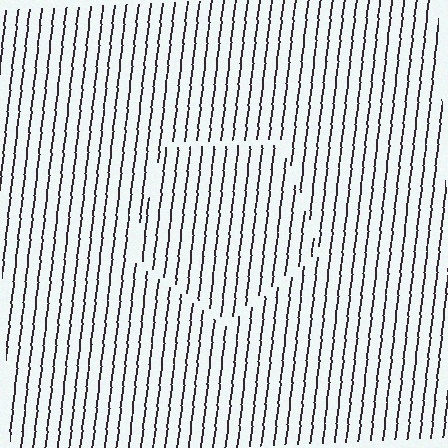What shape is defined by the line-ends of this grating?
An illusory pentagon. The interior of the shape contains the same grating, shifted by half a period — the contour is defined by the phase discontinuity where line-ends from the inner and outer gratings abut.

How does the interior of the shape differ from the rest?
The interior of the shape contains the same grating, shifted by half a period — the contour is defined by the phase discontinuity where line-ends from the inner and outer gratings abut.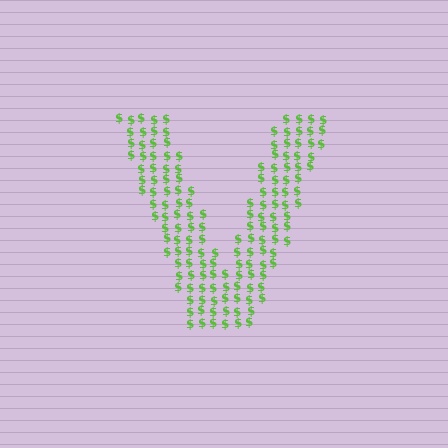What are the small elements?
The small elements are dollar signs.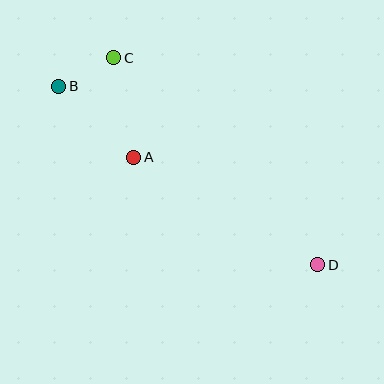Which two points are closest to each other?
Points B and C are closest to each other.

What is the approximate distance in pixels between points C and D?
The distance between C and D is approximately 291 pixels.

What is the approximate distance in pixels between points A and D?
The distance between A and D is approximately 213 pixels.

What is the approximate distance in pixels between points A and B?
The distance between A and B is approximately 103 pixels.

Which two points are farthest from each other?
Points B and D are farthest from each other.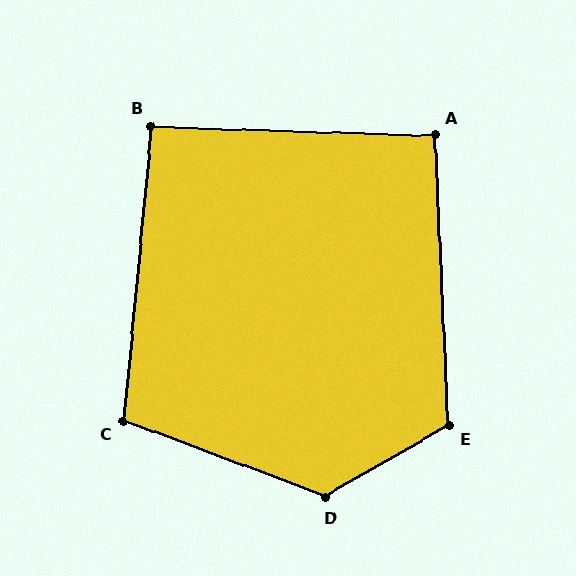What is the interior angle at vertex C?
Approximately 105 degrees (obtuse).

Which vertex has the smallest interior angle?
B, at approximately 94 degrees.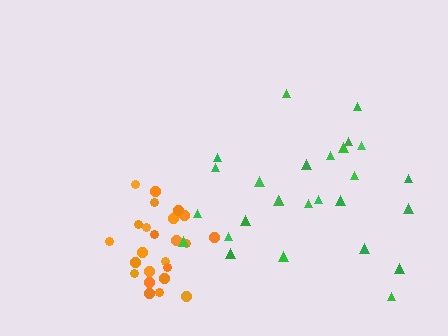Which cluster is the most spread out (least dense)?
Green.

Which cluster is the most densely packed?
Orange.